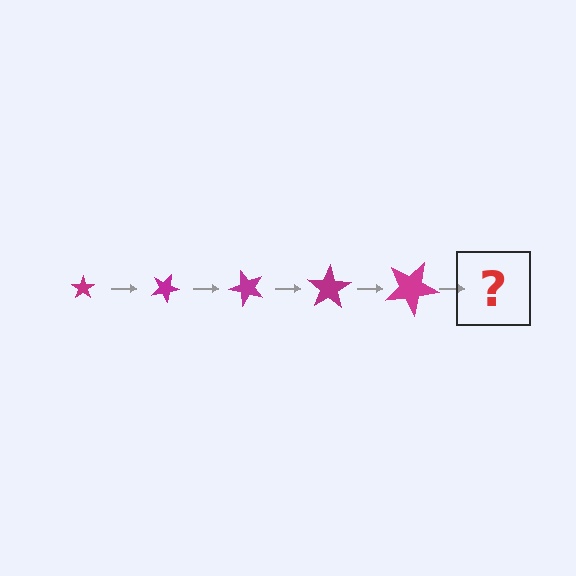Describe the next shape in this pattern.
It should be a star, larger than the previous one and rotated 125 degrees from the start.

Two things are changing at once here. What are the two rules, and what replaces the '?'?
The two rules are that the star grows larger each step and it rotates 25 degrees each step. The '?' should be a star, larger than the previous one and rotated 125 degrees from the start.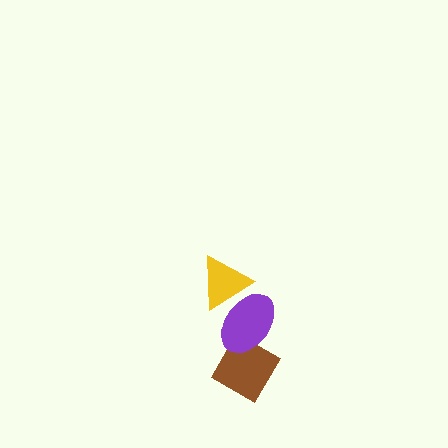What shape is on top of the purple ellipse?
The yellow triangle is on top of the purple ellipse.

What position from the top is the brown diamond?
The brown diamond is 3rd from the top.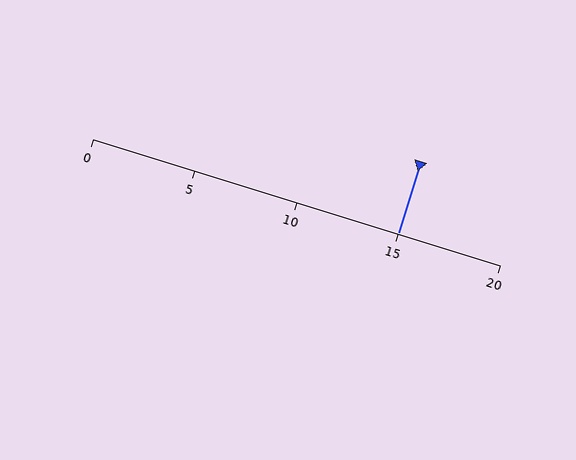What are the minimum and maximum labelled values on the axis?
The axis runs from 0 to 20.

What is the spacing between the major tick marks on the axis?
The major ticks are spaced 5 apart.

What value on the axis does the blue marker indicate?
The marker indicates approximately 15.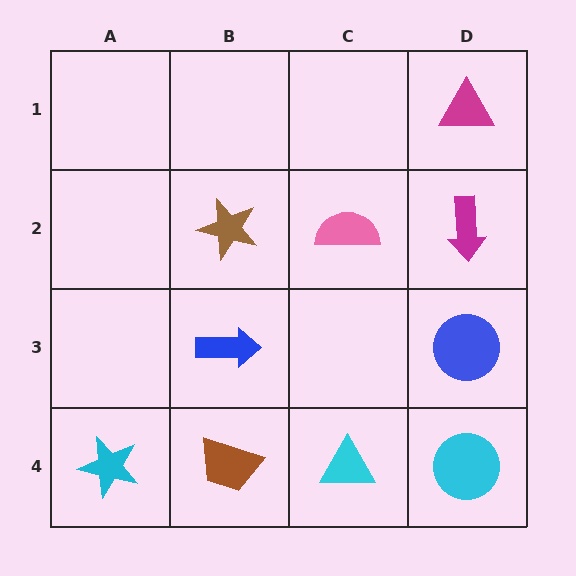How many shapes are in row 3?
2 shapes.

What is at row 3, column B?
A blue arrow.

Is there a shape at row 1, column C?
No, that cell is empty.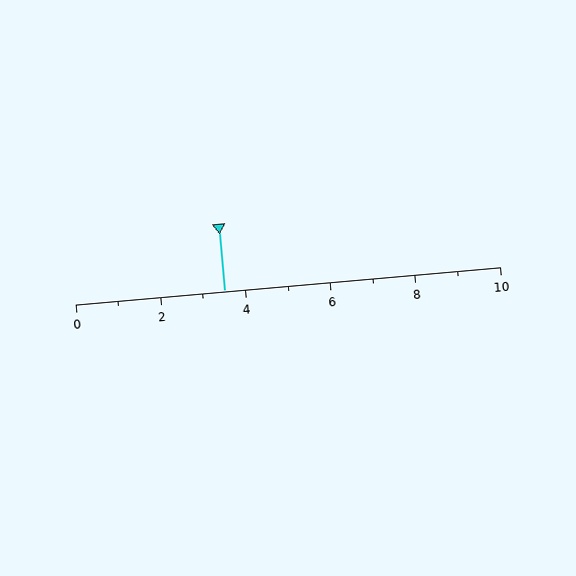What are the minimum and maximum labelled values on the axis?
The axis runs from 0 to 10.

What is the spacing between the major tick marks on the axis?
The major ticks are spaced 2 apart.